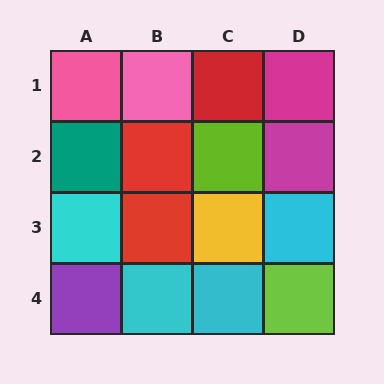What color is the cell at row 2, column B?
Red.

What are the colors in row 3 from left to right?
Cyan, red, yellow, cyan.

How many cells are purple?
1 cell is purple.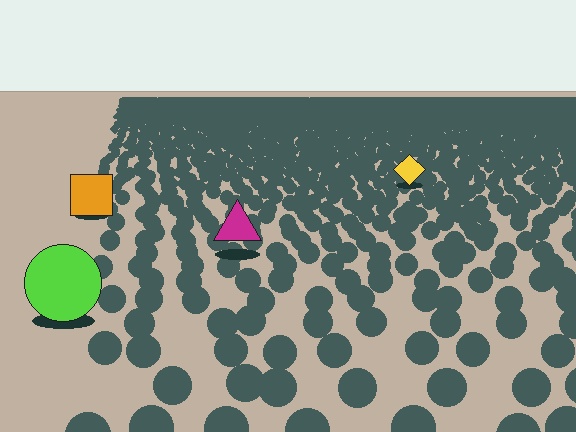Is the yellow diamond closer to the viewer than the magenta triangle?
No. The magenta triangle is closer — you can tell from the texture gradient: the ground texture is coarser near it.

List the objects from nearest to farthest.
From nearest to farthest: the lime circle, the magenta triangle, the orange square, the yellow diamond.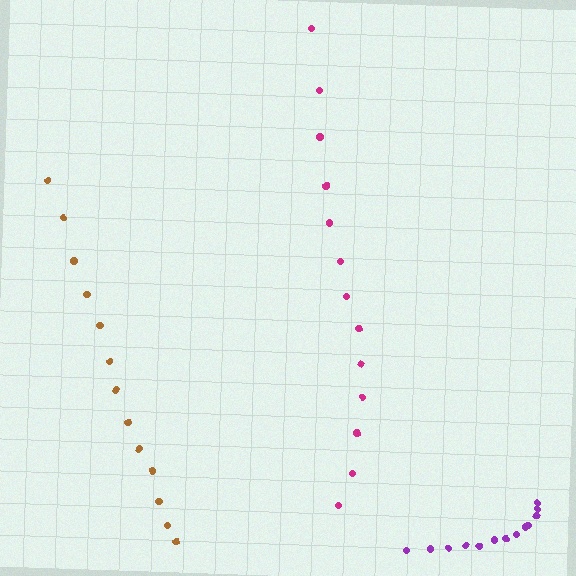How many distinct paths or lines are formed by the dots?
There are 3 distinct paths.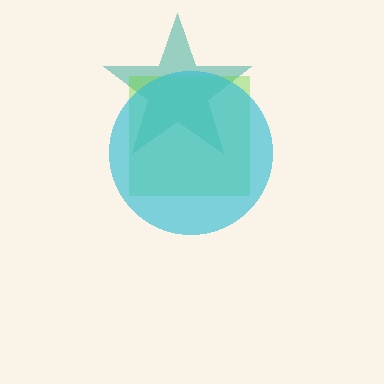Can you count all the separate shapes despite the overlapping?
Yes, there are 3 separate shapes.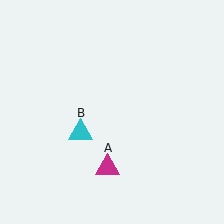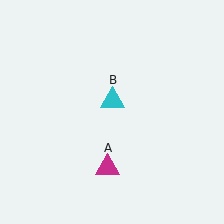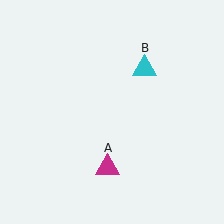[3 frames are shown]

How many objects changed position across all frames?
1 object changed position: cyan triangle (object B).